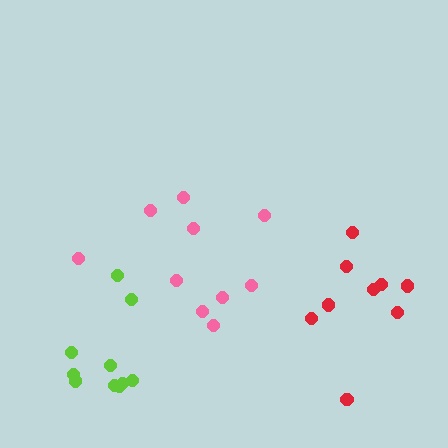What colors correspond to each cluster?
The clusters are colored: red, pink, lime.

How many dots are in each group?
Group 1: 9 dots, Group 2: 10 dots, Group 3: 10 dots (29 total).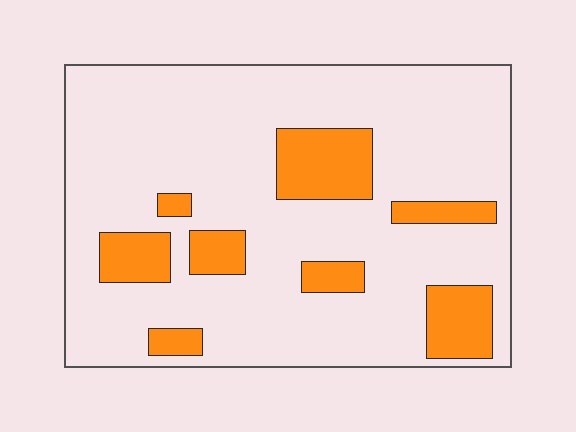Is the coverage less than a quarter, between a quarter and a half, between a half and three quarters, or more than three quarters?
Less than a quarter.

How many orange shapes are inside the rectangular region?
8.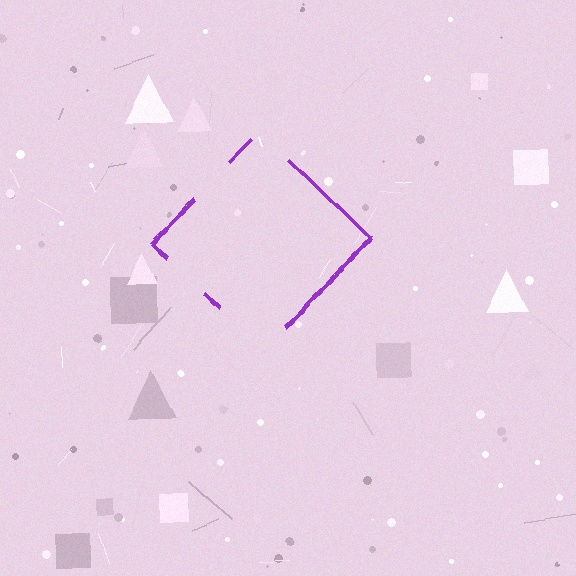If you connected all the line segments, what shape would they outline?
They would outline a diamond.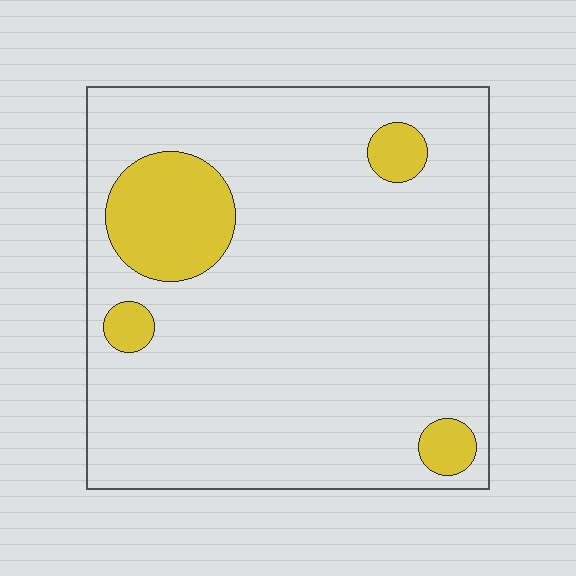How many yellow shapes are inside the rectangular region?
4.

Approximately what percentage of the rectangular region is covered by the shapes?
Approximately 15%.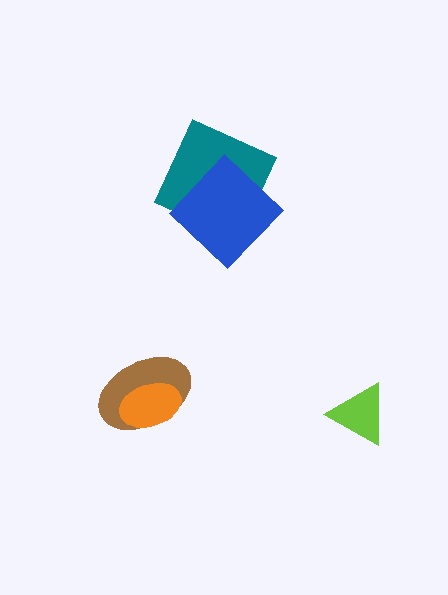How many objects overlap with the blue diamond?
1 object overlaps with the blue diamond.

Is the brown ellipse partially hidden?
Yes, it is partially covered by another shape.